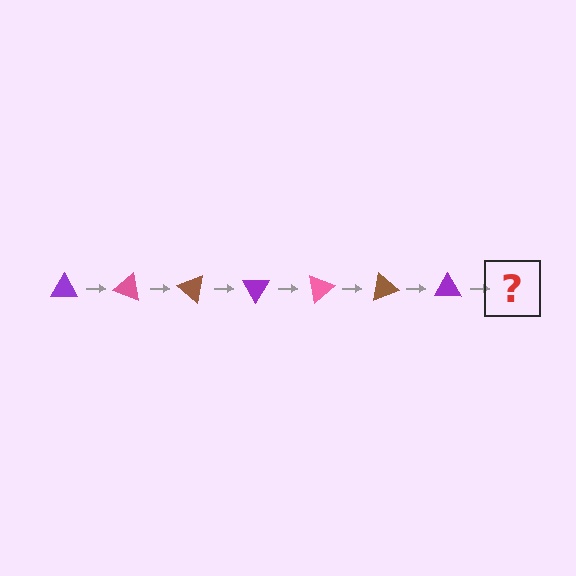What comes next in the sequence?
The next element should be a pink triangle, rotated 140 degrees from the start.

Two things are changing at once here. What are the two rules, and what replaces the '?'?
The two rules are that it rotates 20 degrees each step and the color cycles through purple, pink, and brown. The '?' should be a pink triangle, rotated 140 degrees from the start.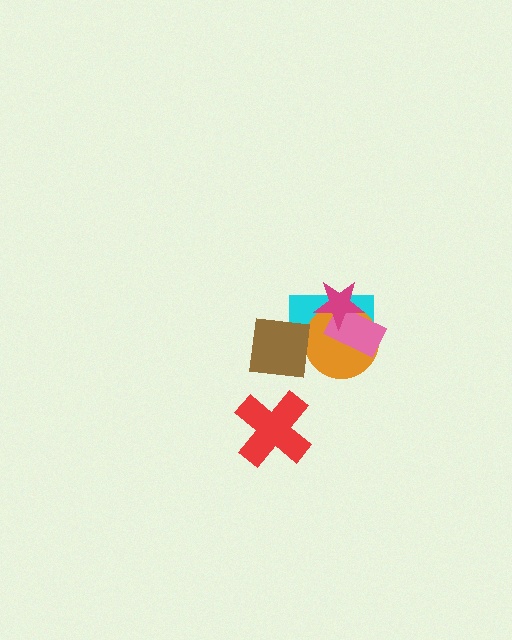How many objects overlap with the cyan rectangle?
4 objects overlap with the cyan rectangle.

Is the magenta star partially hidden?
No, no other shape covers it.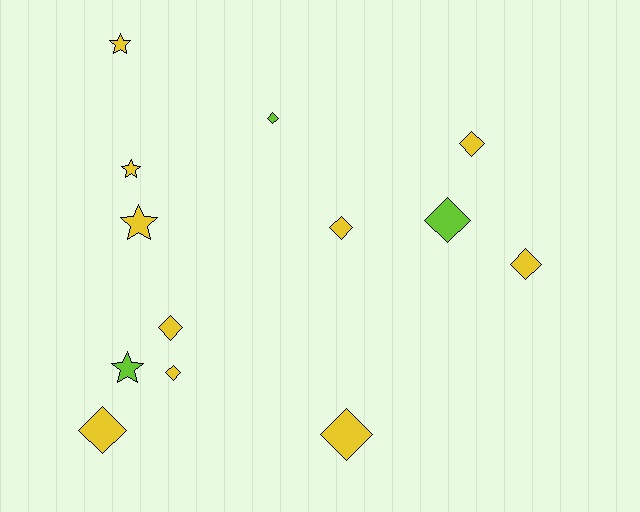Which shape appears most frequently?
Diamond, with 9 objects.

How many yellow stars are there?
There are 3 yellow stars.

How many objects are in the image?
There are 13 objects.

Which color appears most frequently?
Yellow, with 10 objects.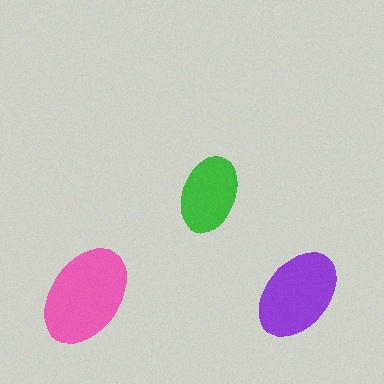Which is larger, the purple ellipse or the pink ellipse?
The pink one.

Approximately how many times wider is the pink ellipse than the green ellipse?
About 1.5 times wider.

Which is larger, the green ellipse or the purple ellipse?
The purple one.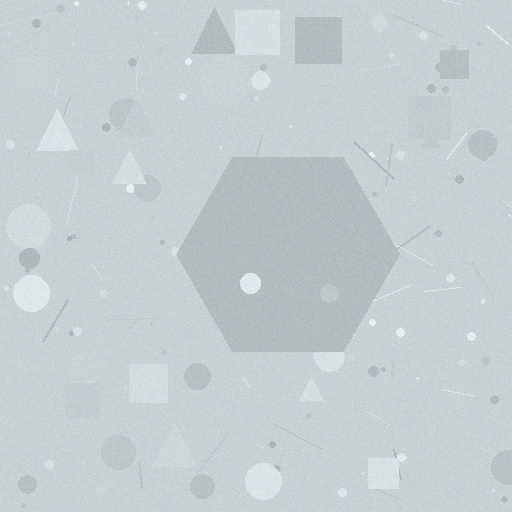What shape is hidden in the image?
A hexagon is hidden in the image.